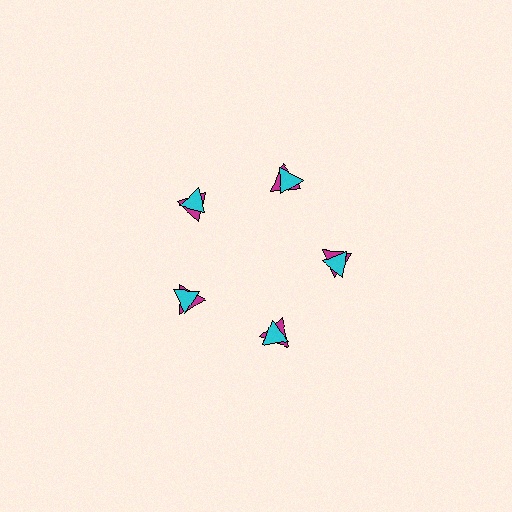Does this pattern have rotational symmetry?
Yes, this pattern has 5-fold rotational symmetry. It looks the same after rotating 72 degrees around the center.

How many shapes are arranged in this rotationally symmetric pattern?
There are 10 shapes, arranged in 5 groups of 2.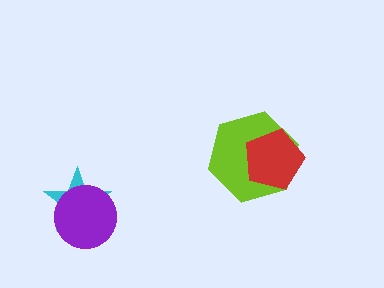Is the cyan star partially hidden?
Yes, it is partially covered by another shape.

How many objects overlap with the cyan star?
1 object overlaps with the cyan star.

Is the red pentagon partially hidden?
No, no other shape covers it.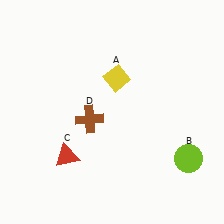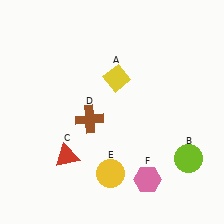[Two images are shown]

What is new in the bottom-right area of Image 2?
A pink hexagon (F) was added in the bottom-right area of Image 2.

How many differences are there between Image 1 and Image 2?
There are 2 differences between the two images.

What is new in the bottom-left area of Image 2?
A yellow circle (E) was added in the bottom-left area of Image 2.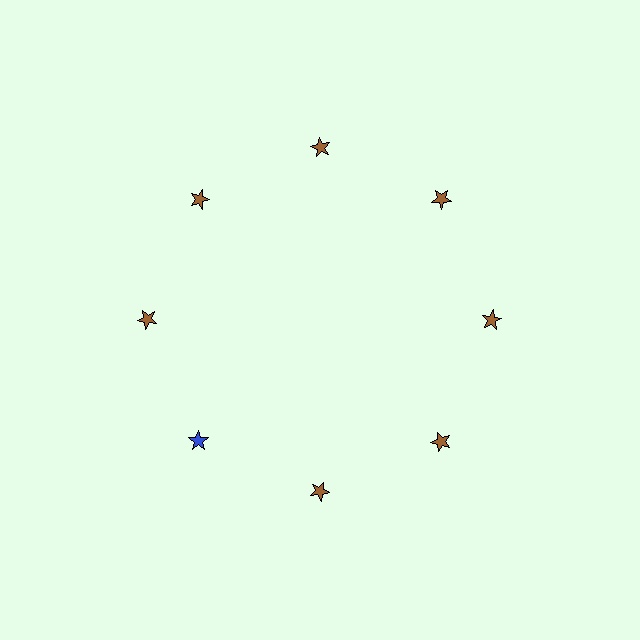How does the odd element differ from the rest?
It has a different color: blue instead of brown.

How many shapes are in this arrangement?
There are 8 shapes arranged in a ring pattern.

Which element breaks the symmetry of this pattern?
The blue star at roughly the 8 o'clock position breaks the symmetry. All other shapes are brown stars.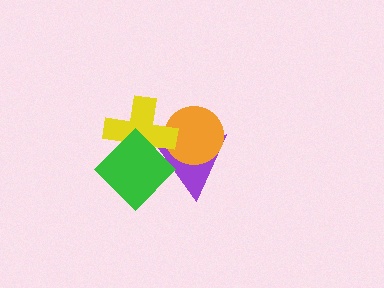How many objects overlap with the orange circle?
2 objects overlap with the orange circle.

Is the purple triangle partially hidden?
Yes, it is partially covered by another shape.